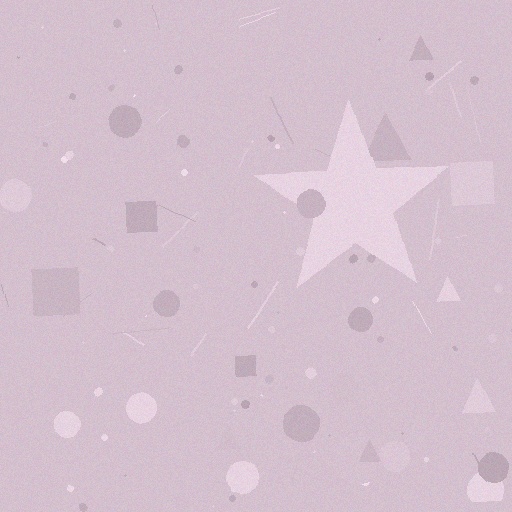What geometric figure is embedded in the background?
A star is embedded in the background.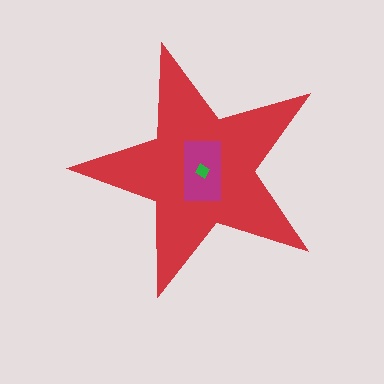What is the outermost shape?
The red star.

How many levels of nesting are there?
3.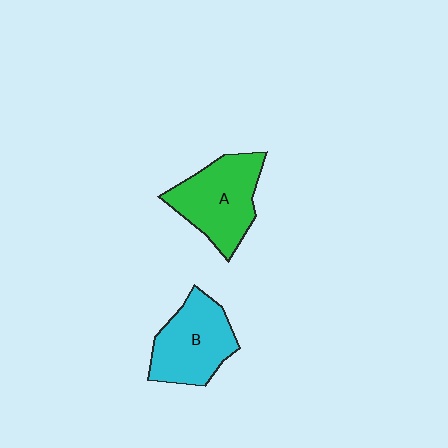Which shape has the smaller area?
Shape B (cyan).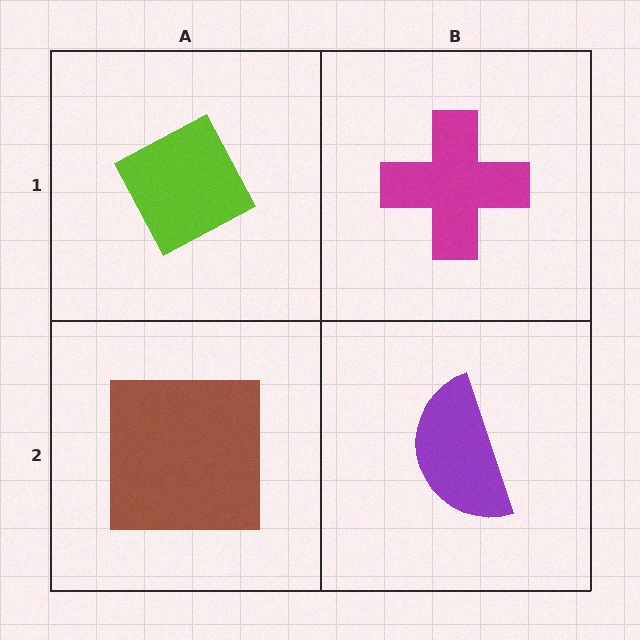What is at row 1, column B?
A magenta cross.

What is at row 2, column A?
A brown square.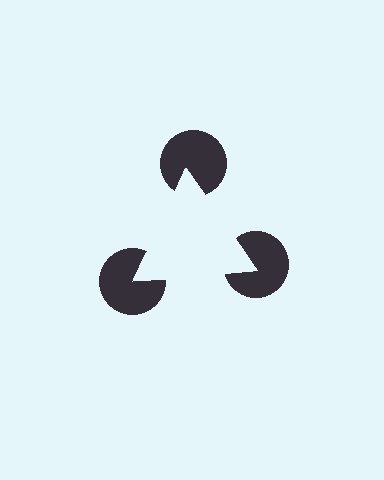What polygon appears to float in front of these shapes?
An illusory triangle — its edges are inferred from the aligned wedge cuts in the pac-man discs, not physically drawn.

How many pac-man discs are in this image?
There are 3 — one at each vertex of the illusory triangle.